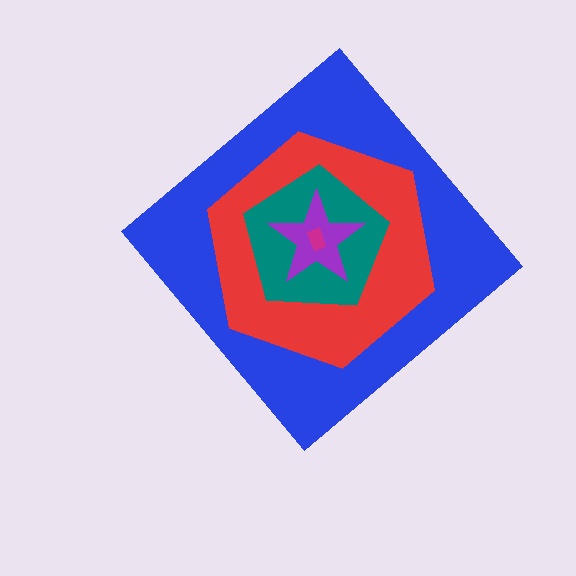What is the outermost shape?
The blue diamond.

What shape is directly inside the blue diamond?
The red hexagon.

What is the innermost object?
The magenta rectangle.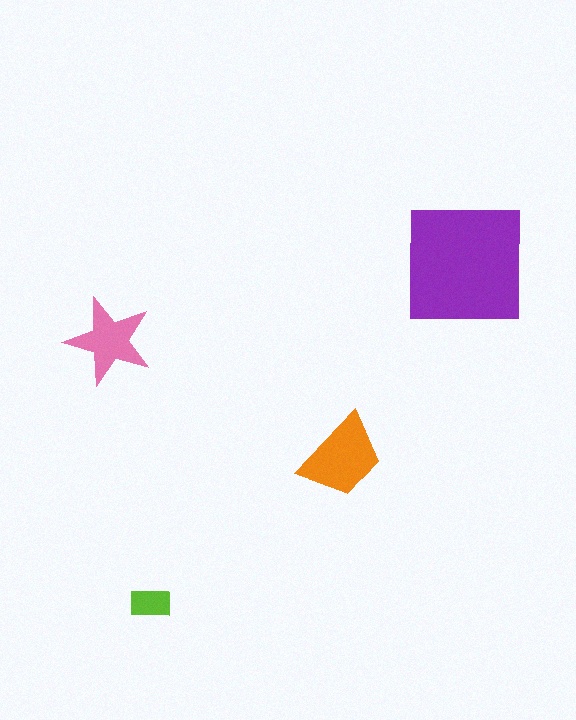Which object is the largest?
The purple square.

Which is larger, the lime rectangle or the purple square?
The purple square.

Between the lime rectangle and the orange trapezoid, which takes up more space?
The orange trapezoid.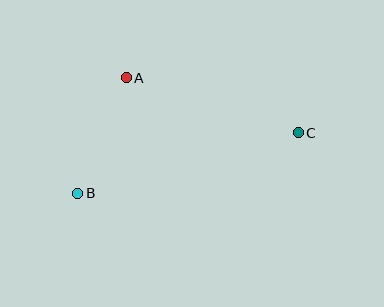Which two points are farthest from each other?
Points B and C are farthest from each other.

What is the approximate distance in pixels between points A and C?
The distance between A and C is approximately 181 pixels.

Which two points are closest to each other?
Points A and B are closest to each other.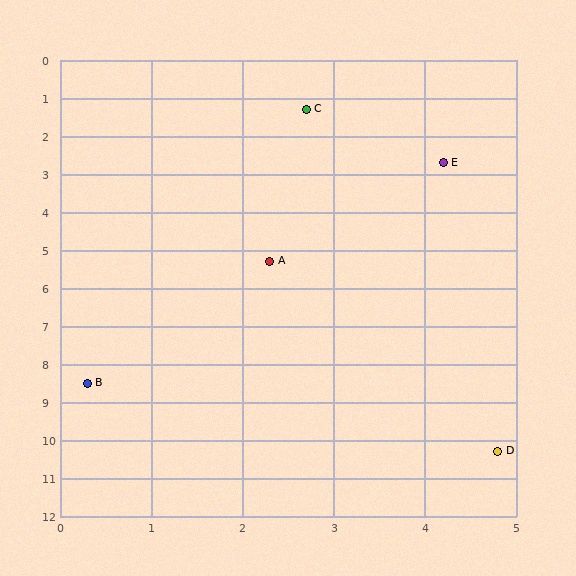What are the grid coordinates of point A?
Point A is at approximately (2.3, 5.3).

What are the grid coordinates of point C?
Point C is at approximately (2.7, 1.3).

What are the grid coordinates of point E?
Point E is at approximately (4.2, 2.7).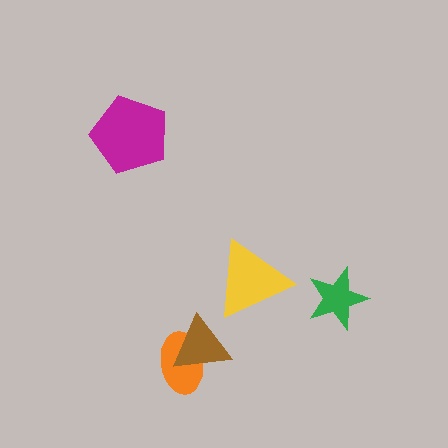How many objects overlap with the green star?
0 objects overlap with the green star.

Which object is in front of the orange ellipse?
The brown triangle is in front of the orange ellipse.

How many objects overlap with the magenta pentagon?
0 objects overlap with the magenta pentagon.